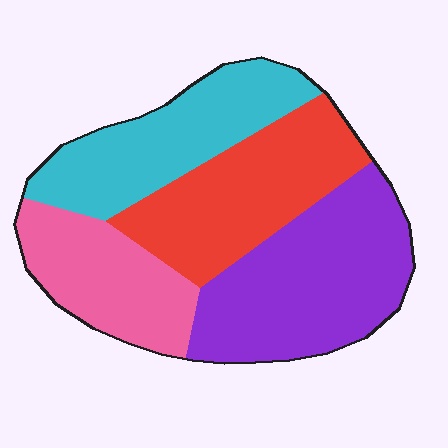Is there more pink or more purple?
Purple.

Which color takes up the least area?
Pink, at roughly 20%.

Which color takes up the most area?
Purple, at roughly 30%.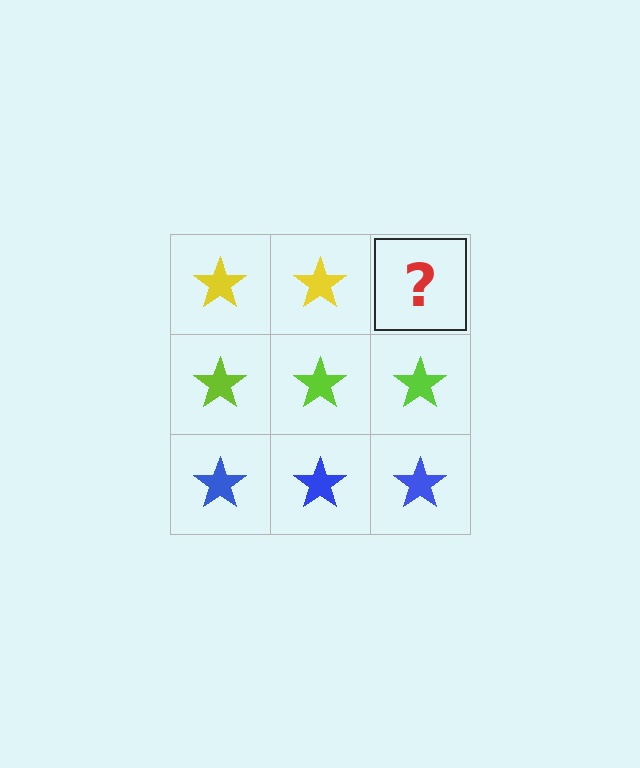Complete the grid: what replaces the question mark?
The question mark should be replaced with a yellow star.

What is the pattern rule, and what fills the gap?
The rule is that each row has a consistent color. The gap should be filled with a yellow star.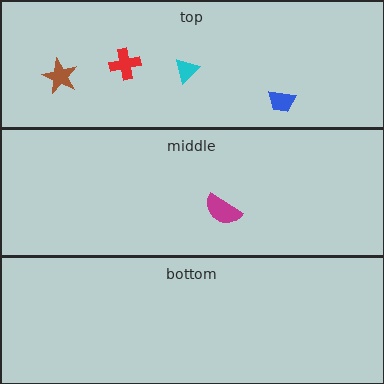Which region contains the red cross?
The top region.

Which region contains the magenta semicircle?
The middle region.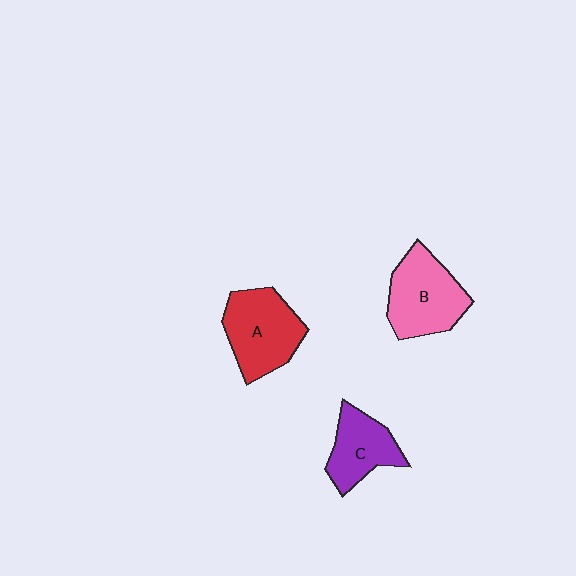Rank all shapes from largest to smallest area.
From largest to smallest: B (pink), A (red), C (purple).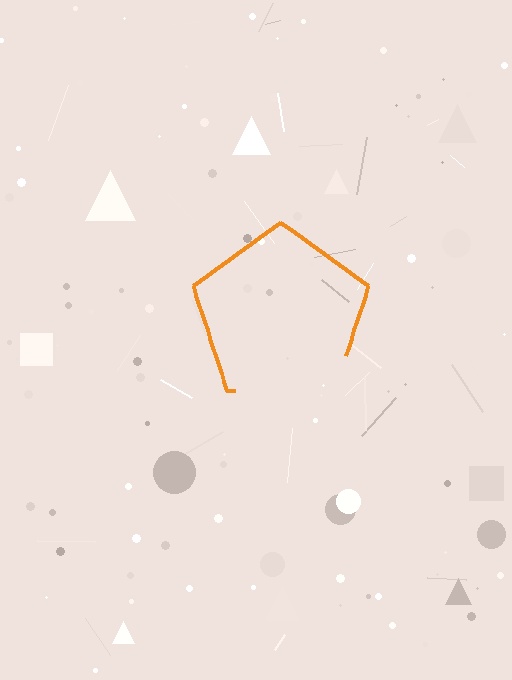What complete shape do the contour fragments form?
The contour fragments form a pentagon.